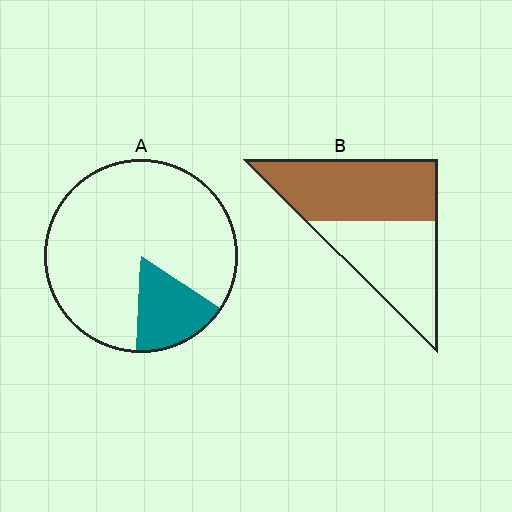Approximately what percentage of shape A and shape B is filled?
A is approximately 15% and B is approximately 55%.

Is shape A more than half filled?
No.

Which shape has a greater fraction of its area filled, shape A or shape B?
Shape B.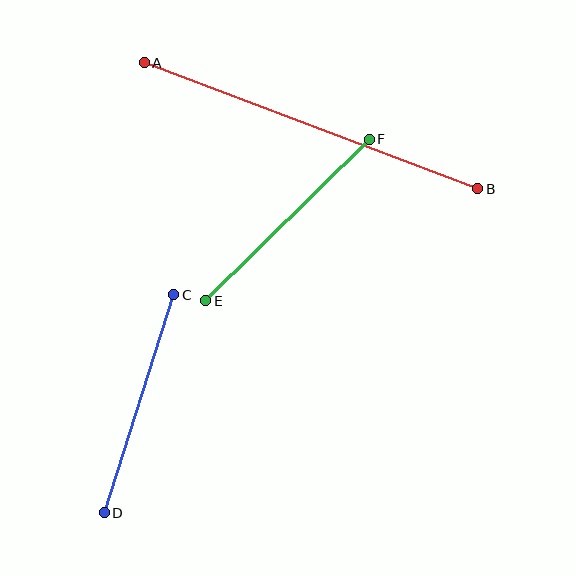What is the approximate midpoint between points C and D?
The midpoint is at approximately (139, 404) pixels.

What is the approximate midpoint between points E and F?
The midpoint is at approximately (288, 220) pixels.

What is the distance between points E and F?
The distance is approximately 230 pixels.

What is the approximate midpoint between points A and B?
The midpoint is at approximately (311, 126) pixels.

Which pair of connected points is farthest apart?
Points A and B are farthest apart.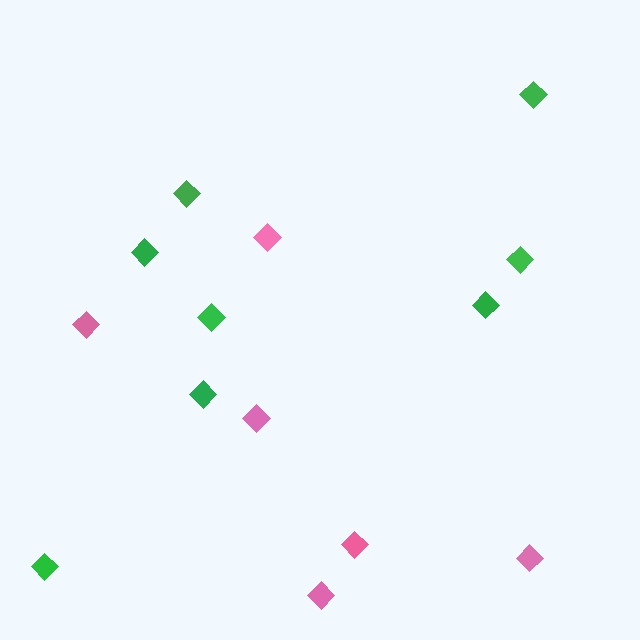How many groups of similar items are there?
There are 2 groups: one group of pink diamonds (6) and one group of green diamonds (8).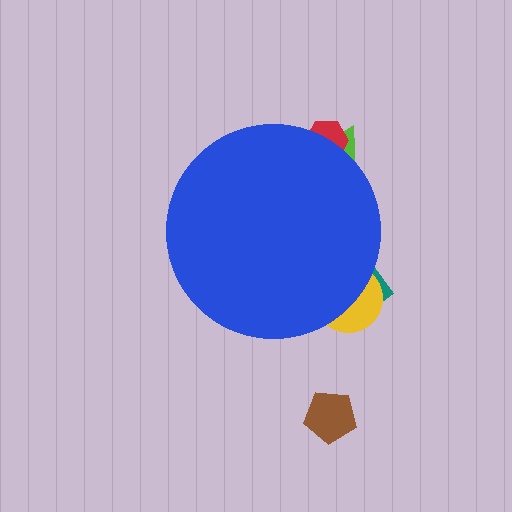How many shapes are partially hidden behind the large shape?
4 shapes are partially hidden.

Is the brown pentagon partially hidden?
No, the brown pentagon is fully visible.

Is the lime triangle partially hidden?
Yes, the lime triangle is partially hidden behind the blue circle.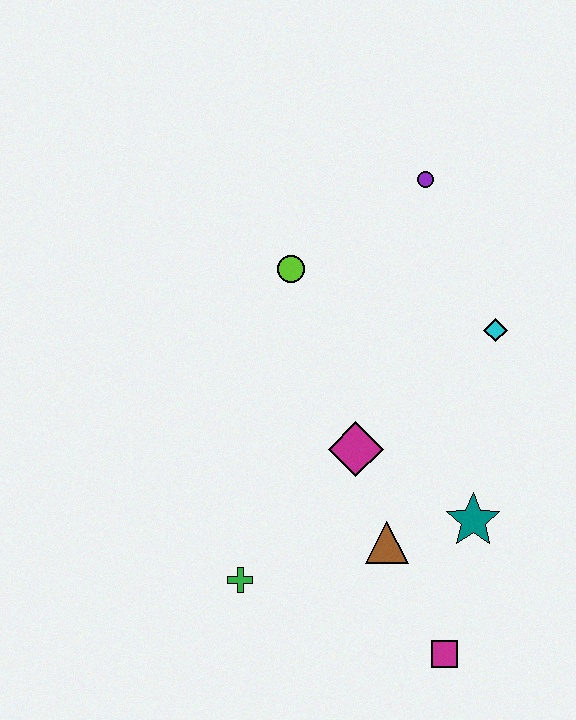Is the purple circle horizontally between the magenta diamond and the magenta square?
Yes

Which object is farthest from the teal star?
The purple circle is farthest from the teal star.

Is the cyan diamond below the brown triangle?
No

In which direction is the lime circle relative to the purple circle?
The lime circle is to the left of the purple circle.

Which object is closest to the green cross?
The brown triangle is closest to the green cross.